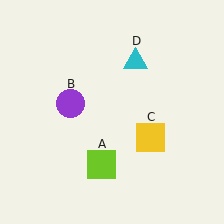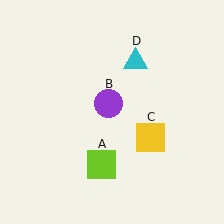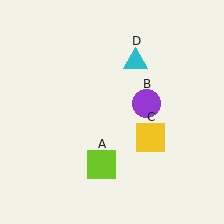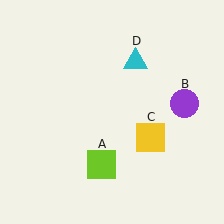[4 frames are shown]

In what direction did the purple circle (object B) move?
The purple circle (object B) moved right.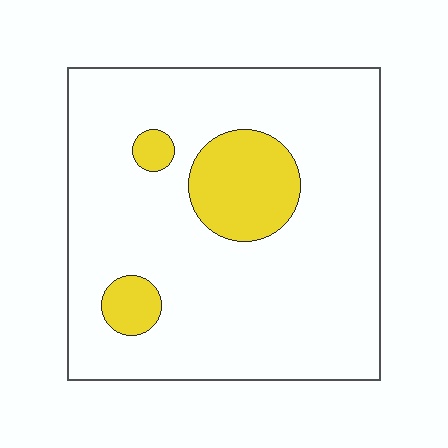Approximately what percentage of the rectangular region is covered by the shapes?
Approximately 15%.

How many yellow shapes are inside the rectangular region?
3.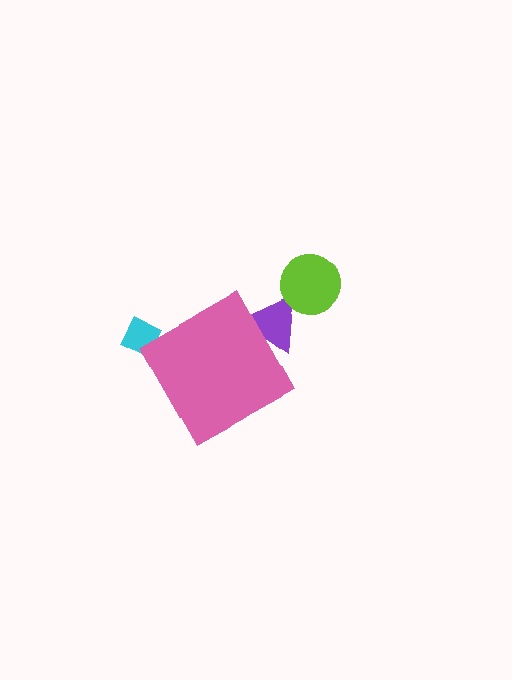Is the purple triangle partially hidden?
Yes, the purple triangle is partially hidden behind the pink diamond.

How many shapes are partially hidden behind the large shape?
2 shapes are partially hidden.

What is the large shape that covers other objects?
A pink diamond.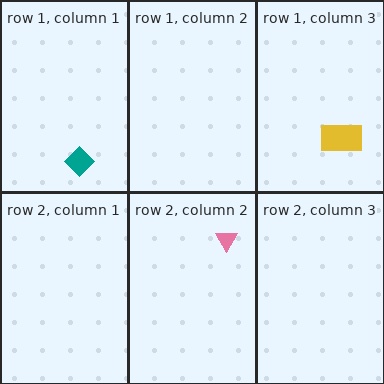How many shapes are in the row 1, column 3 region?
1.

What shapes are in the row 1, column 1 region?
The teal diamond.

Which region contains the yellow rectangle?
The row 1, column 3 region.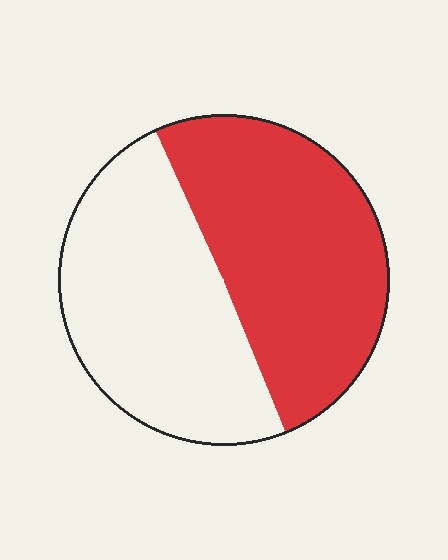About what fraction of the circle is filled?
About one half (1/2).